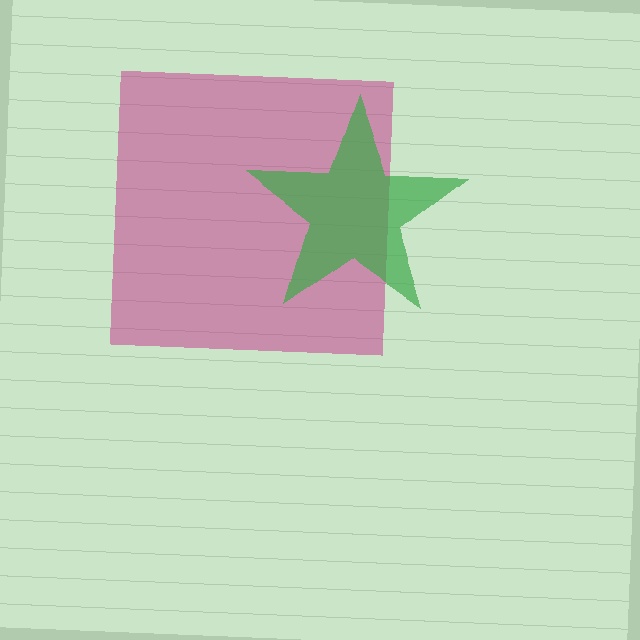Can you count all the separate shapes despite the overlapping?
Yes, there are 2 separate shapes.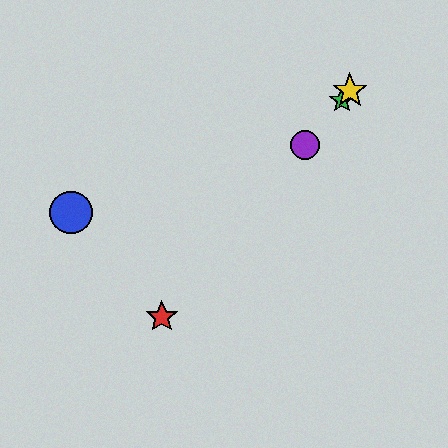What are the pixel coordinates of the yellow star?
The yellow star is at (350, 91).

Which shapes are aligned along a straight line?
The red star, the green star, the yellow star, the purple circle are aligned along a straight line.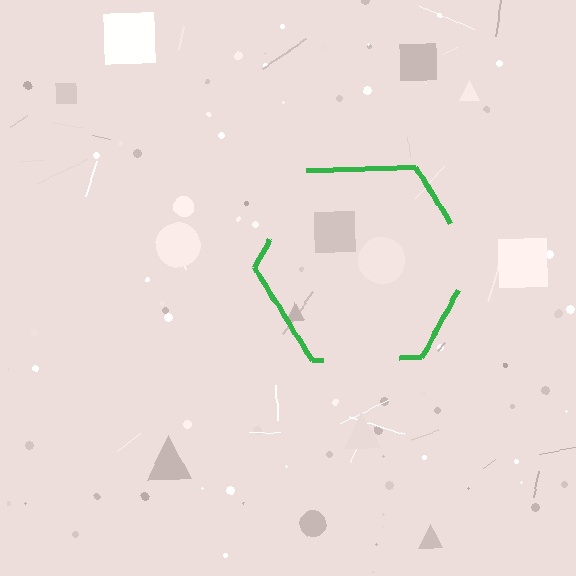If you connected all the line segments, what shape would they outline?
They would outline a hexagon.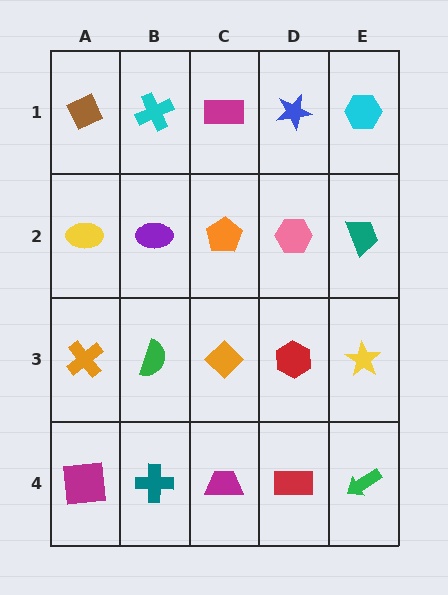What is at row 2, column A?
A yellow ellipse.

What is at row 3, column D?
A red hexagon.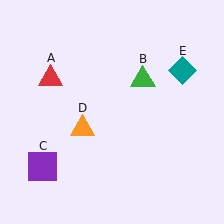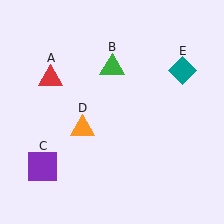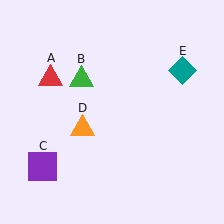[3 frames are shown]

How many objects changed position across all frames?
1 object changed position: green triangle (object B).